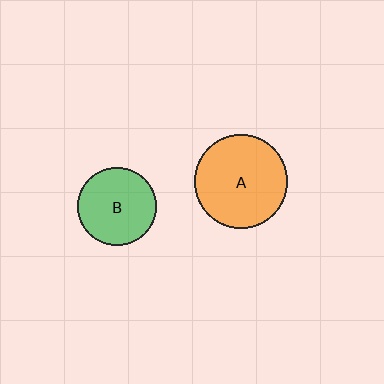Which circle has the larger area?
Circle A (orange).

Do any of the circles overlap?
No, none of the circles overlap.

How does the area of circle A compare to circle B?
Approximately 1.4 times.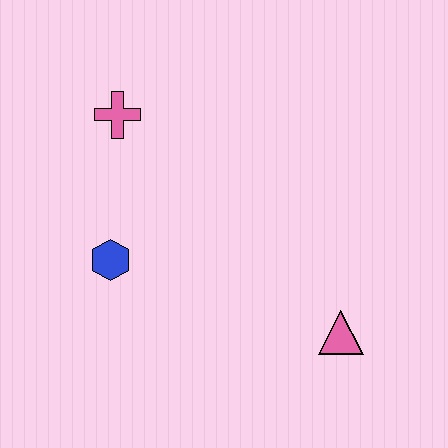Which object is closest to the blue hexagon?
The pink cross is closest to the blue hexagon.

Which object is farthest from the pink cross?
The pink triangle is farthest from the pink cross.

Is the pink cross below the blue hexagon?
No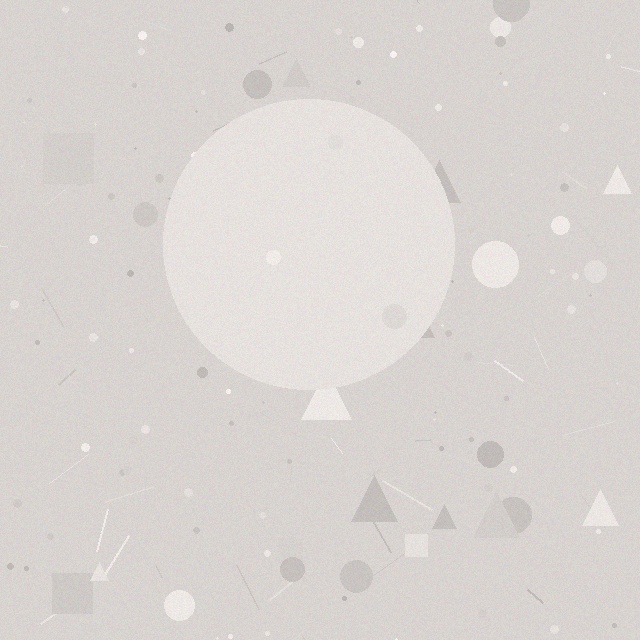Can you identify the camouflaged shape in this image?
The camouflaged shape is a circle.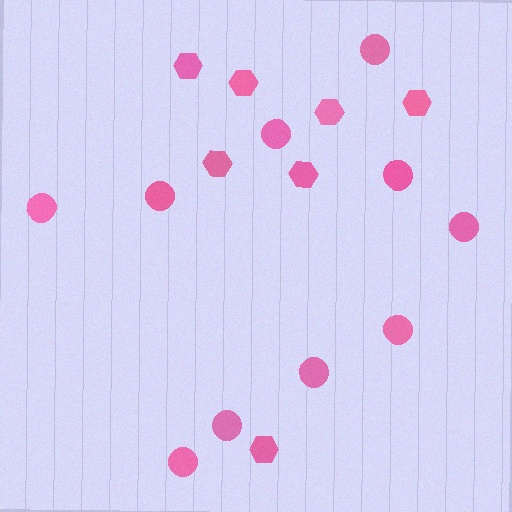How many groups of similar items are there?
There are 2 groups: one group of circles (10) and one group of hexagons (7).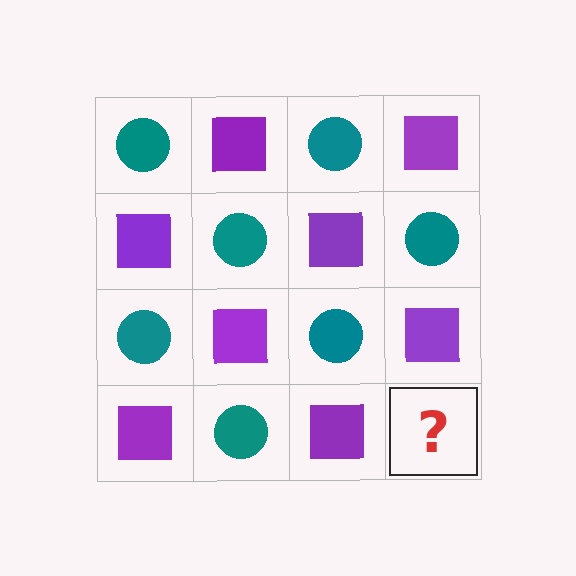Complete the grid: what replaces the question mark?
The question mark should be replaced with a teal circle.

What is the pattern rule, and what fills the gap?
The rule is that it alternates teal circle and purple square in a checkerboard pattern. The gap should be filled with a teal circle.